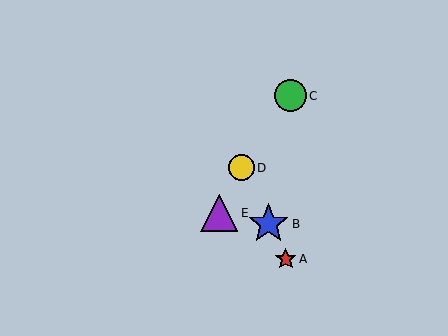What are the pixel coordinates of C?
Object C is at (290, 96).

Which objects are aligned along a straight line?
Objects A, B, D are aligned along a straight line.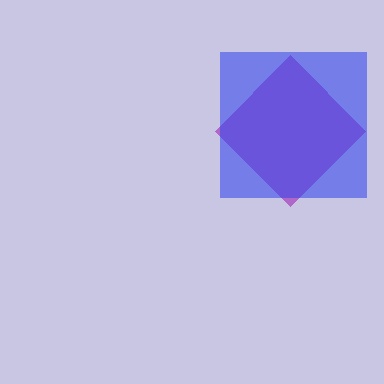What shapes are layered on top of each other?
The layered shapes are: a purple diamond, a blue square.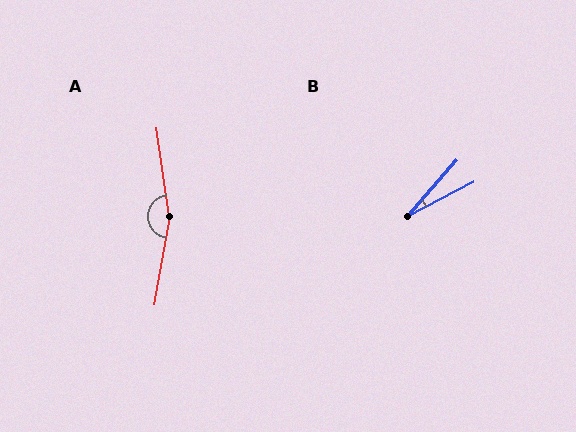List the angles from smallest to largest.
B (21°), A (162°).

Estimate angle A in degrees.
Approximately 162 degrees.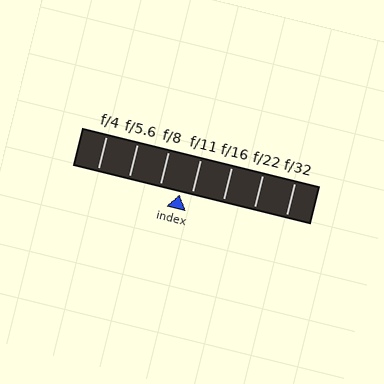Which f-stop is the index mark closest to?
The index mark is closest to f/11.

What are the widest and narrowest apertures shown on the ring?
The widest aperture shown is f/4 and the narrowest is f/32.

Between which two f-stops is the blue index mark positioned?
The index mark is between f/8 and f/11.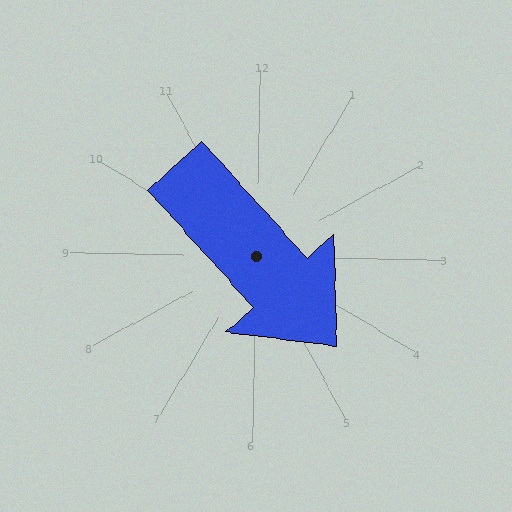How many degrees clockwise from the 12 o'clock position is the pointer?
Approximately 137 degrees.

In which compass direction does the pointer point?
Southeast.